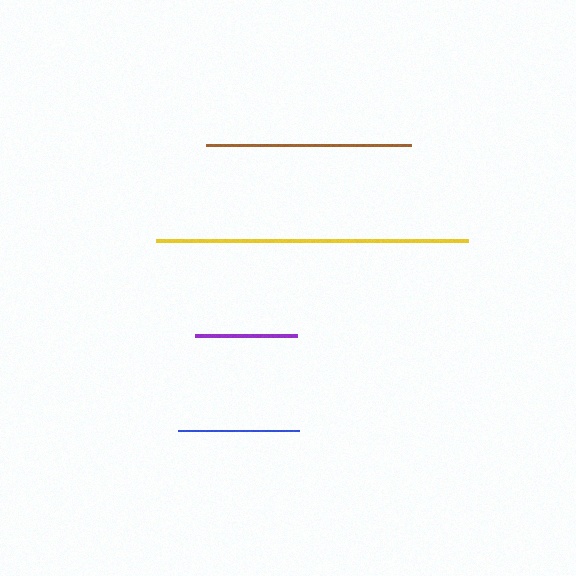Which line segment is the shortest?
The purple line is the shortest at approximately 102 pixels.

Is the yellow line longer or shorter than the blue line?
The yellow line is longer than the blue line.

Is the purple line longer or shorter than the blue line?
The blue line is longer than the purple line.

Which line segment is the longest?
The yellow line is the longest at approximately 312 pixels.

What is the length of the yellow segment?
The yellow segment is approximately 312 pixels long.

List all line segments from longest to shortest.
From longest to shortest: yellow, brown, blue, purple.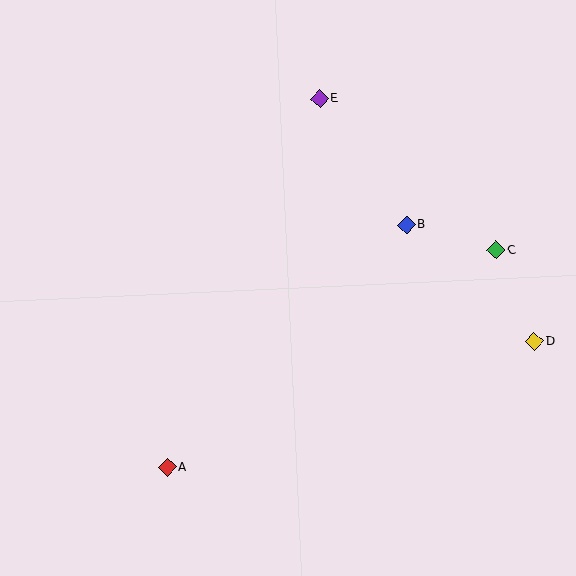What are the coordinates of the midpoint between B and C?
The midpoint between B and C is at (451, 237).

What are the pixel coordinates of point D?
Point D is at (535, 342).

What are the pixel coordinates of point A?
Point A is at (167, 467).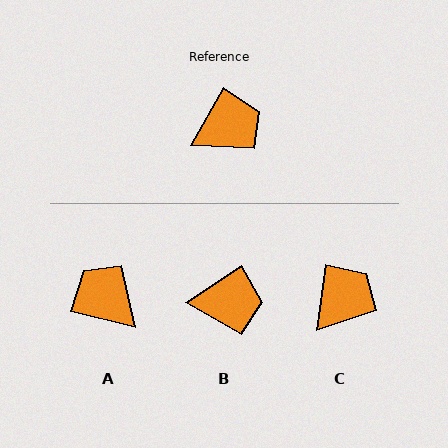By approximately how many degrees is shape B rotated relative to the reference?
Approximately 27 degrees clockwise.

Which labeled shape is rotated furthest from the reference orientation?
A, about 106 degrees away.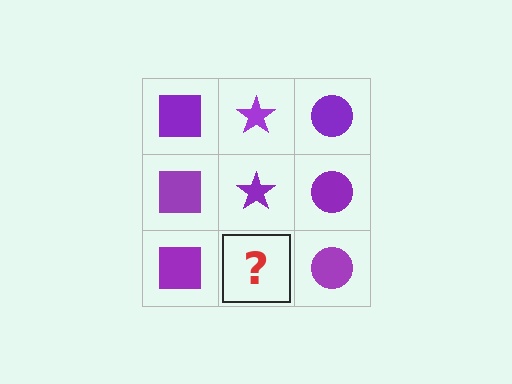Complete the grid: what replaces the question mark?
The question mark should be replaced with a purple star.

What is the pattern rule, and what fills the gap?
The rule is that each column has a consistent shape. The gap should be filled with a purple star.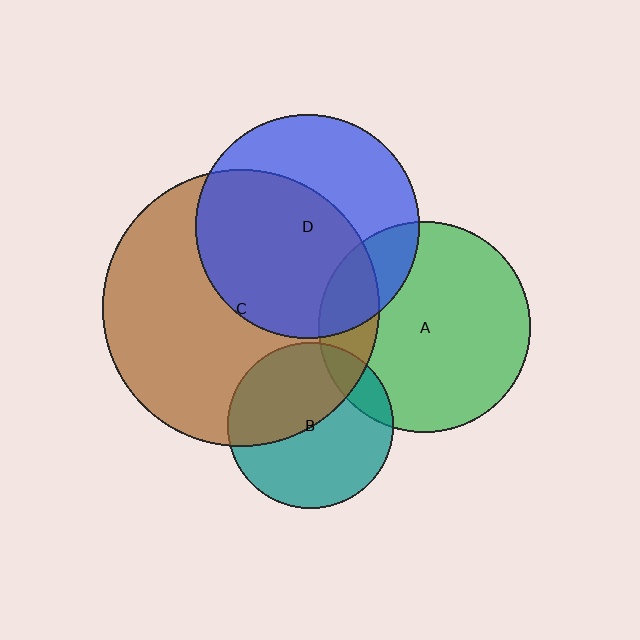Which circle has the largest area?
Circle C (brown).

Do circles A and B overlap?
Yes.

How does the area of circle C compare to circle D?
Approximately 1.5 times.